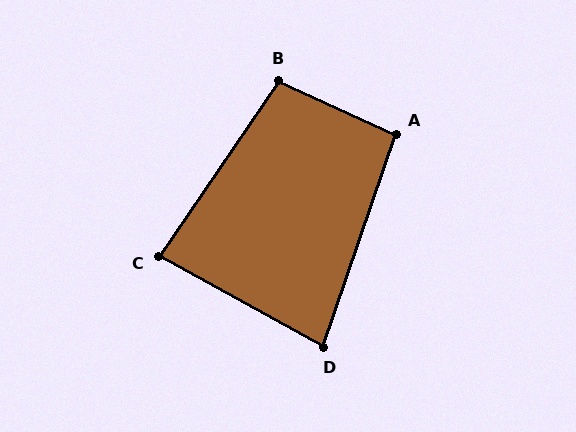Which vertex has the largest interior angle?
B, at approximately 100 degrees.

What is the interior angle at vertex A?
Approximately 96 degrees (obtuse).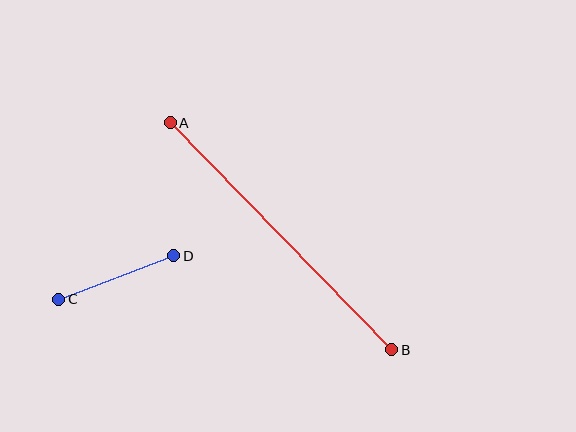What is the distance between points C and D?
The distance is approximately 123 pixels.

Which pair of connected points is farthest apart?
Points A and B are farthest apart.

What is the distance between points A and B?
The distance is approximately 317 pixels.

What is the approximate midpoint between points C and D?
The midpoint is at approximately (116, 278) pixels.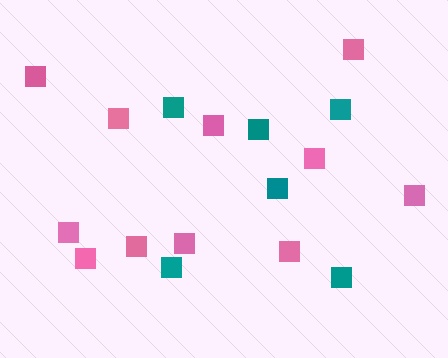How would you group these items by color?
There are 2 groups: one group of teal squares (6) and one group of pink squares (11).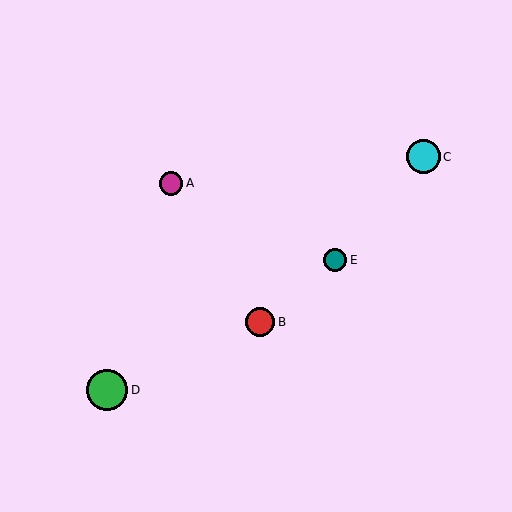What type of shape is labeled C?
Shape C is a cyan circle.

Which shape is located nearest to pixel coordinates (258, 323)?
The red circle (labeled B) at (260, 322) is nearest to that location.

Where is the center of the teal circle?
The center of the teal circle is at (335, 260).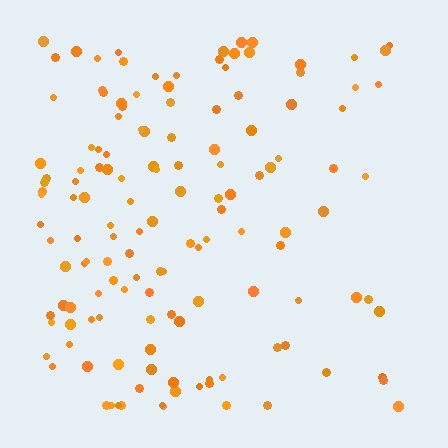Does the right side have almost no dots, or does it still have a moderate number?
Still a moderate number, just noticeably fewer than the left.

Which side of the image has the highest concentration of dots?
The left.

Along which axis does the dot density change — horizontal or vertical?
Horizontal.